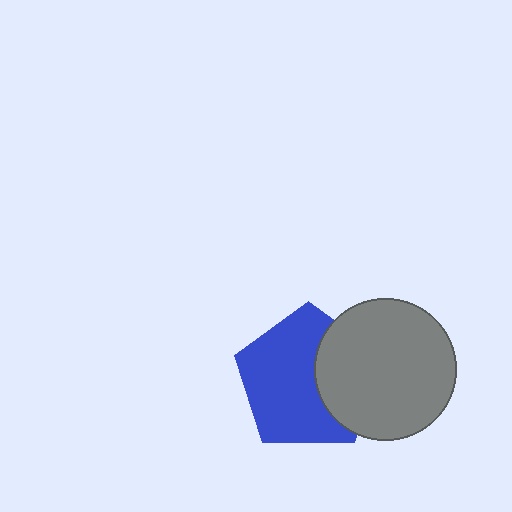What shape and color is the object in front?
The object in front is a gray circle.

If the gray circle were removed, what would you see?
You would see the complete blue pentagon.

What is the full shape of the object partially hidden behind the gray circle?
The partially hidden object is a blue pentagon.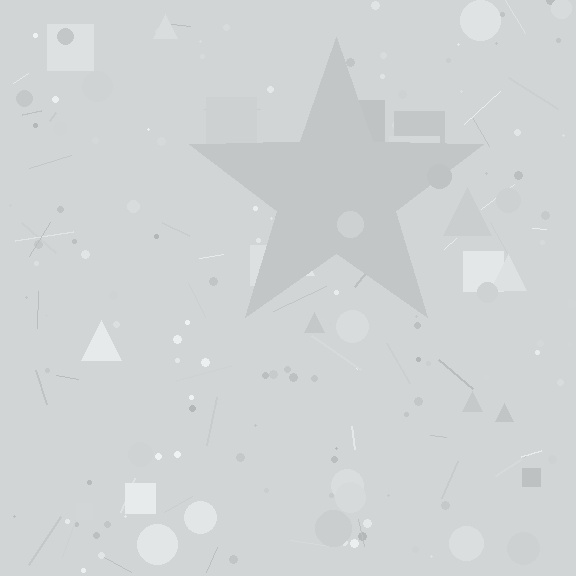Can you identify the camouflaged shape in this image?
The camouflaged shape is a star.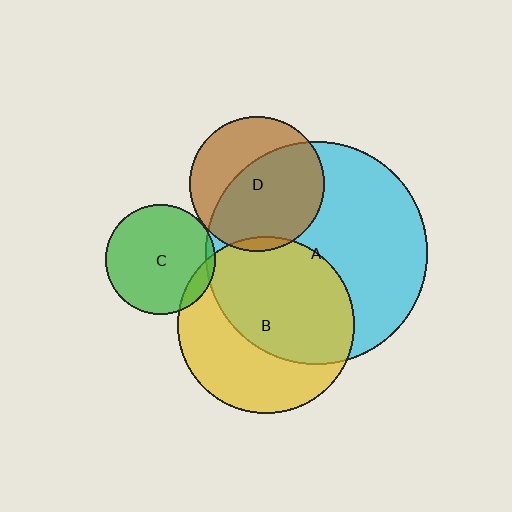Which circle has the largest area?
Circle A (cyan).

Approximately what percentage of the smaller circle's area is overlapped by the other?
Approximately 5%.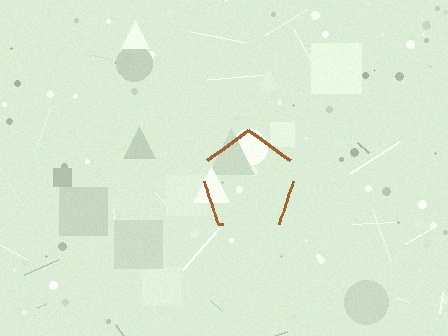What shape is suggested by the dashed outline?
The dashed outline suggests a pentagon.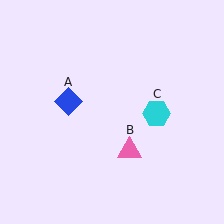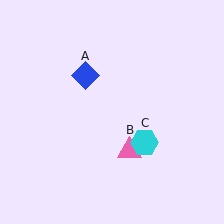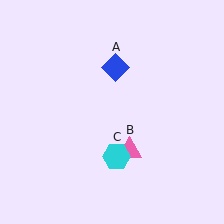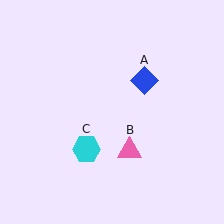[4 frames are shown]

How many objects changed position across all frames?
2 objects changed position: blue diamond (object A), cyan hexagon (object C).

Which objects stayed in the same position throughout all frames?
Pink triangle (object B) remained stationary.